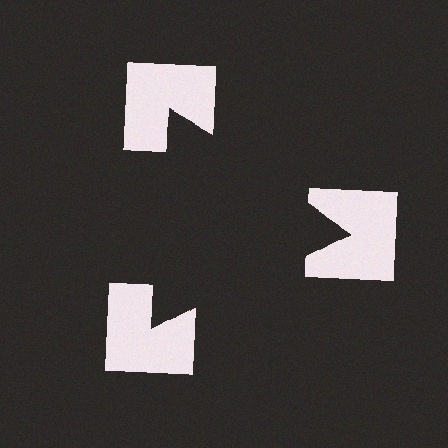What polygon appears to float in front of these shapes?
An illusory triangle — its edges are inferred from the aligned wedge cuts in the notched squares, not physically drawn.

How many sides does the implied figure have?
3 sides.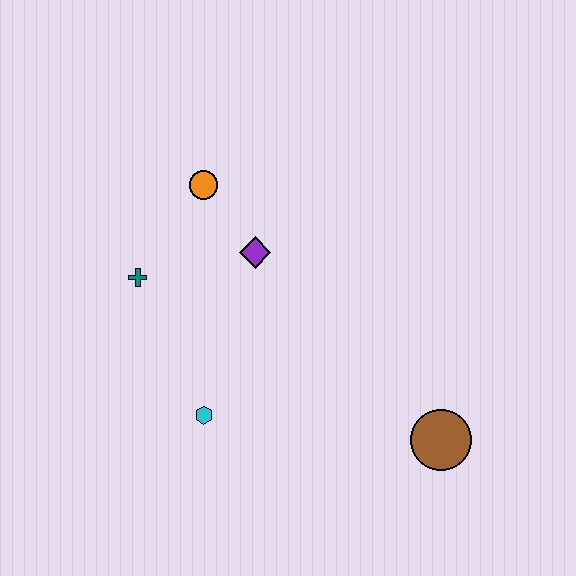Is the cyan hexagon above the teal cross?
No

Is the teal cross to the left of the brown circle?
Yes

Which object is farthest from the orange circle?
The brown circle is farthest from the orange circle.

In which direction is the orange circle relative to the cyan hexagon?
The orange circle is above the cyan hexagon.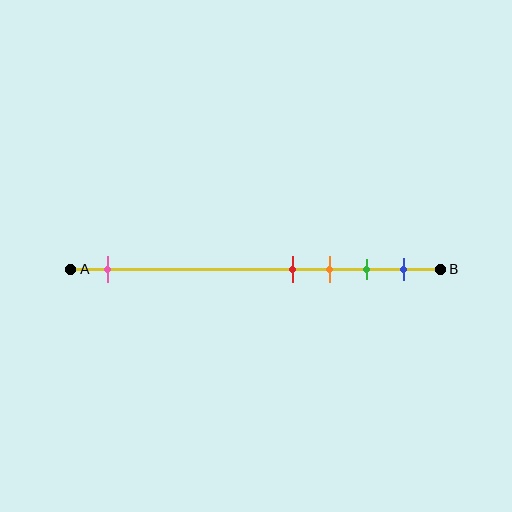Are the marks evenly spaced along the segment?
No, the marks are not evenly spaced.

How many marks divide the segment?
There are 5 marks dividing the segment.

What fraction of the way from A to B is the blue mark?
The blue mark is approximately 90% (0.9) of the way from A to B.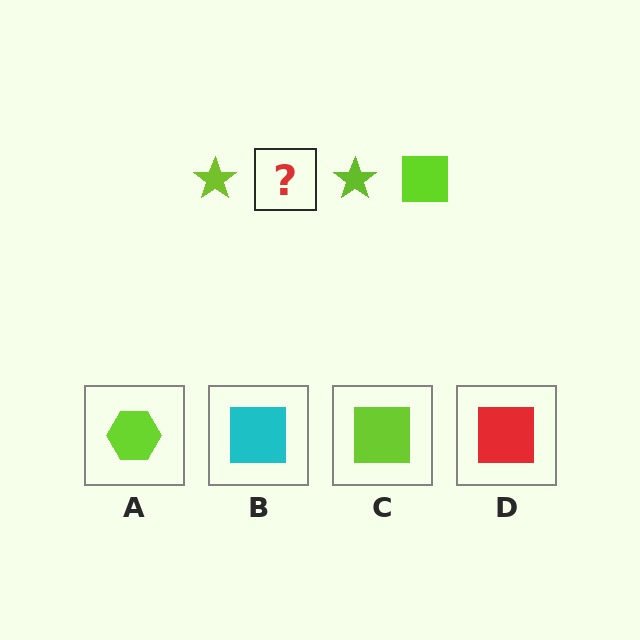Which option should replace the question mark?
Option C.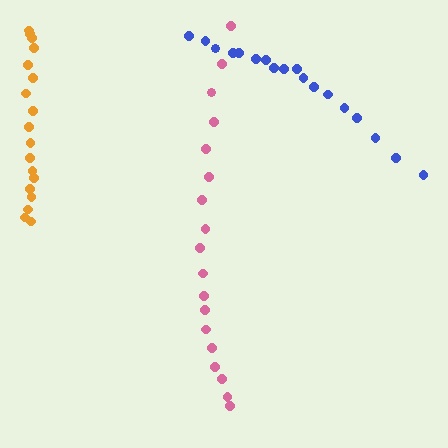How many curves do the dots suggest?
There are 3 distinct paths.